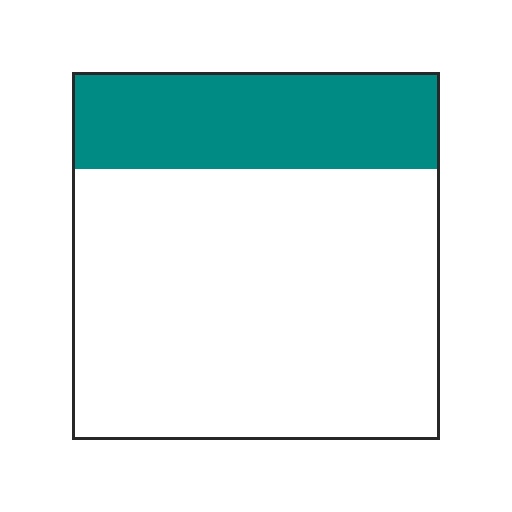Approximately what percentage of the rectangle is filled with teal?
Approximately 25%.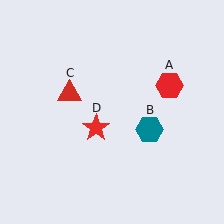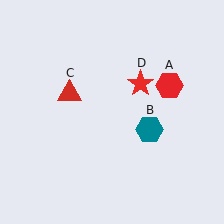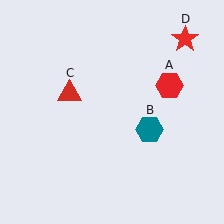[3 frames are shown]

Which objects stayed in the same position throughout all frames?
Red hexagon (object A) and teal hexagon (object B) and red triangle (object C) remained stationary.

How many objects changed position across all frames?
1 object changed position: red star (object D).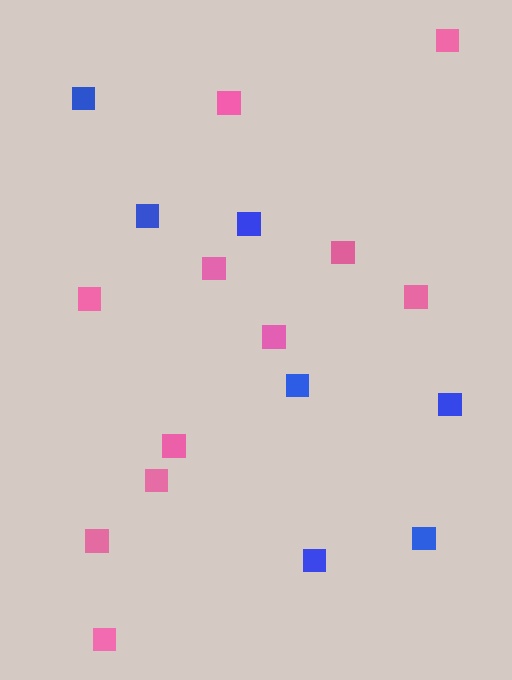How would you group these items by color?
There are 2 groups: one group of pink squares (11) and one group of blue squares (7).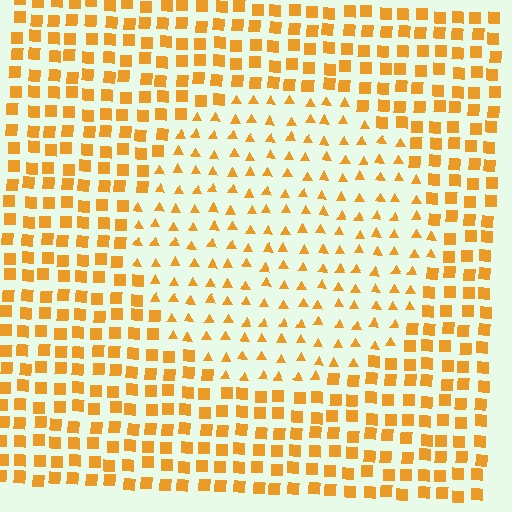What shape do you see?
I see a circle.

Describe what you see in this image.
The image is filled with small orange elements arranged in a uniform grid. A circle-shaped region contains triangles, while the surrounding area contains squares. The boundary is defined purely by the change in element shape.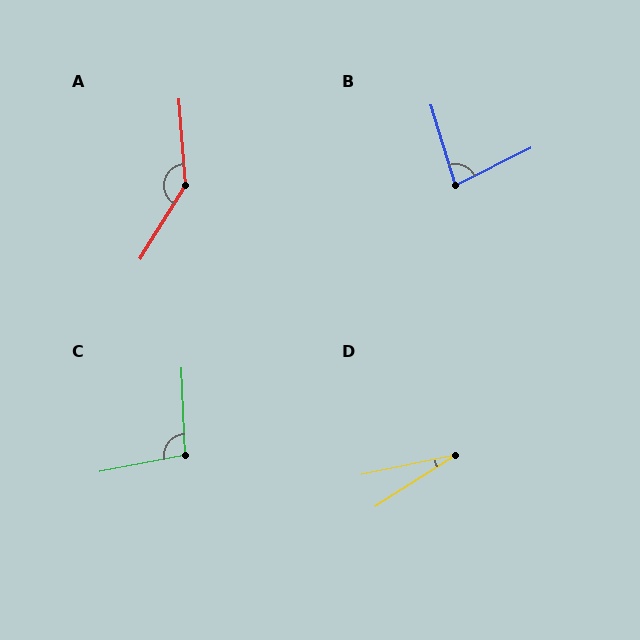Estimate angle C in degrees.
Approximately 99 degrees.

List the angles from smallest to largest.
D (21°), B (80°), C (99°), A (144°).